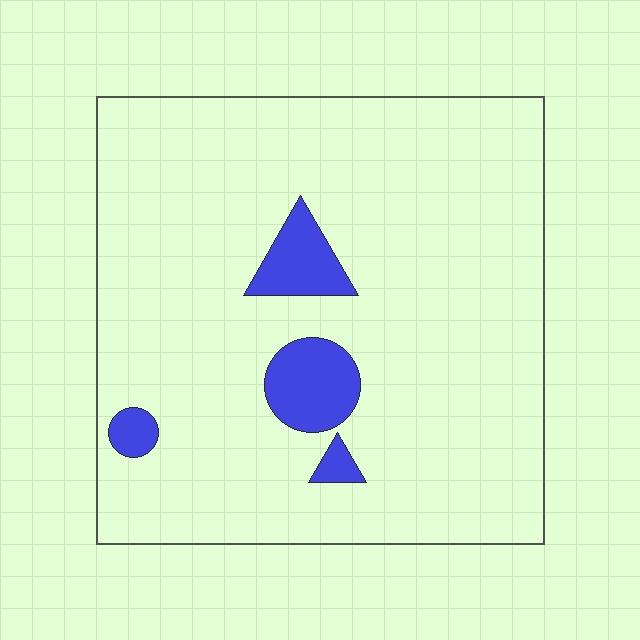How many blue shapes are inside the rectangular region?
4.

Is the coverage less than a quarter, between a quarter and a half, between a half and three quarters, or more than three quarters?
Less than a quarter.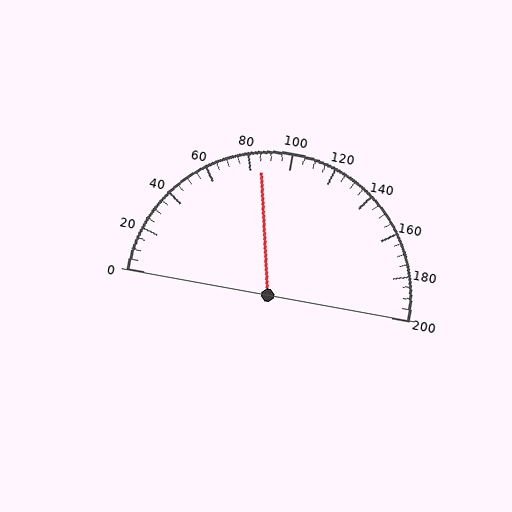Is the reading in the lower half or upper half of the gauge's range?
The reading is in the lower half of the range (0 to 200).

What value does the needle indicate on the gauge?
The needle indicates approximately 85.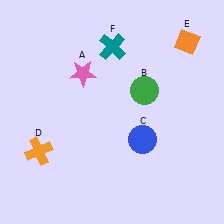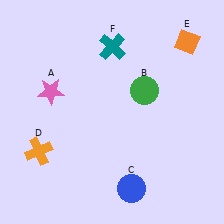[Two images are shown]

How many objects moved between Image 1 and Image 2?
2 objects moved between the two images.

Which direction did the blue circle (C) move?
The blue circle (C) moved down.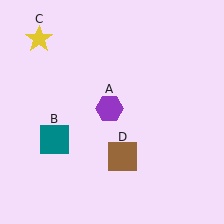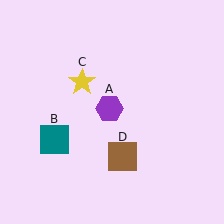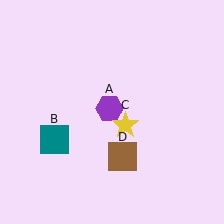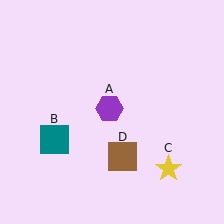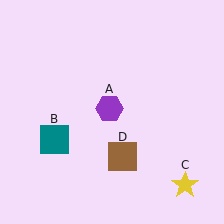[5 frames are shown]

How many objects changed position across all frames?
1 object changed position: yellow star (object C).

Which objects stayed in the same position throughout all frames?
Purple hexagon (object A) and teal square (object B) and brown square (object D) remained stationary.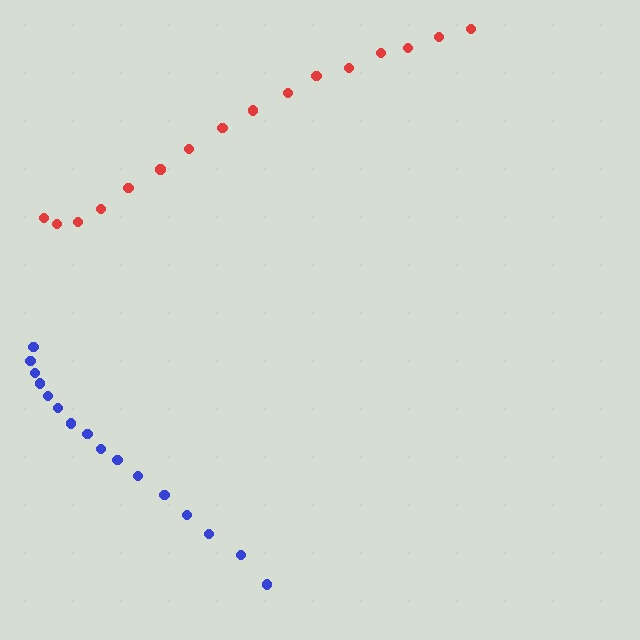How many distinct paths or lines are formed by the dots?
There are 2 distinct paths.